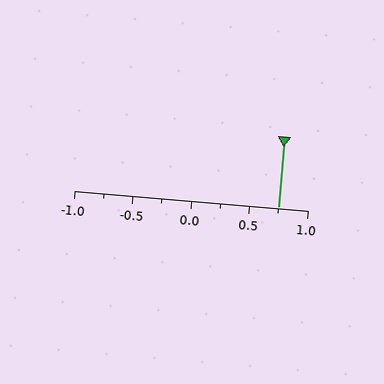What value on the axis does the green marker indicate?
The marker indicates approximately 0.75.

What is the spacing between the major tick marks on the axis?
The major ticks are spaced 0.5 apart.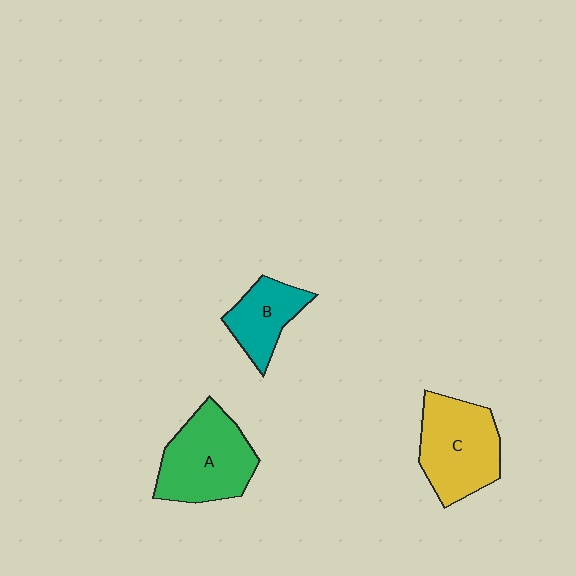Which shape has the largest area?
Shape A (green).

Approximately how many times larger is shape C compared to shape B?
Approximately 1.6 times.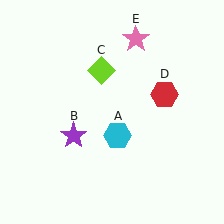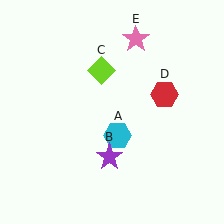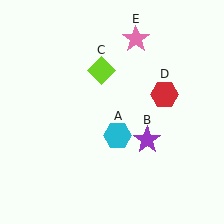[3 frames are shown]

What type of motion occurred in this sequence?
The purple star (object B) rotated counterclockwise around the center of the scene.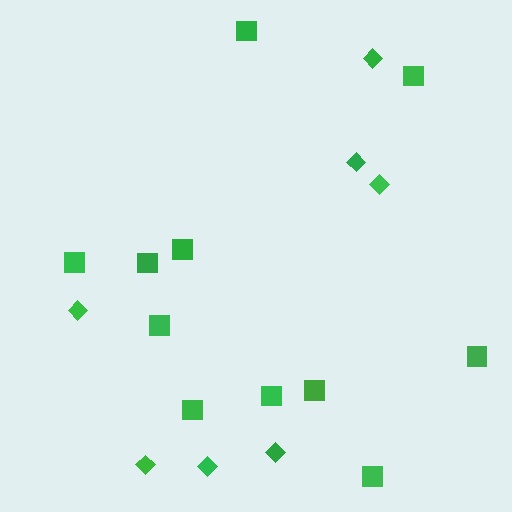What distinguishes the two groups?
There are 2 groups: one group of squares (11) and one group of diamonds (7).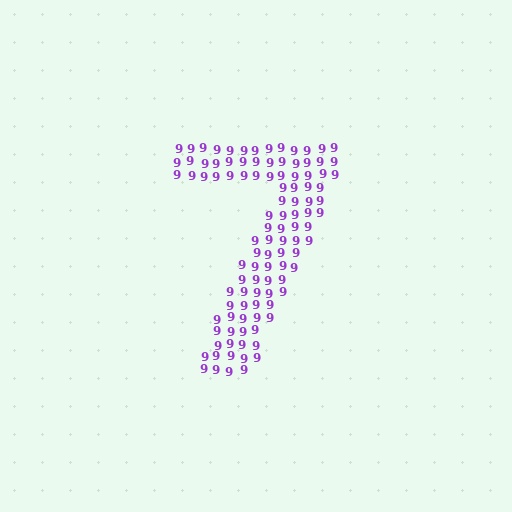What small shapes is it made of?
It is made of small digit 9's.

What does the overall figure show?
The overall figure shows the digit 7.